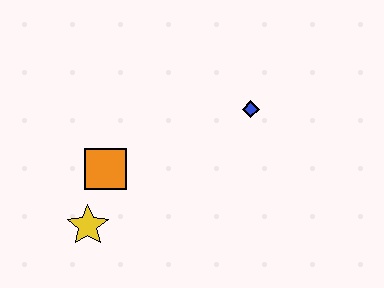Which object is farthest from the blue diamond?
The yellow star is farthest from the blue diamond.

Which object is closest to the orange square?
The yellow star is closest to the orange square.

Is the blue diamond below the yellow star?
No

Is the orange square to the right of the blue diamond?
No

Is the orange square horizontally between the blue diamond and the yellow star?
Yes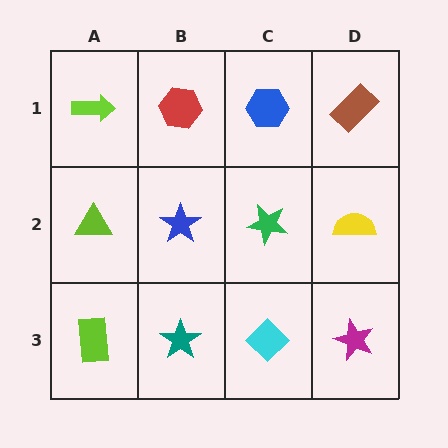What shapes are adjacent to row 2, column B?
A red hexagon (row 1, column B), a teal star (row 3, column B), a lime triangle (row 2, column A), a green star (row 2, column C).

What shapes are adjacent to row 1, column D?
A yellow semicircle (row 2, column D), a blue hexagon (row 1, column C).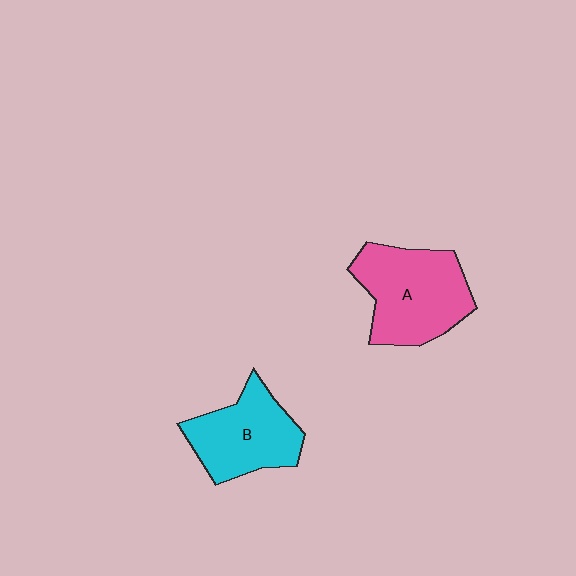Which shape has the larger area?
Shape A (pink).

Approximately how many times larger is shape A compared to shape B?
Approximately 1.2 times.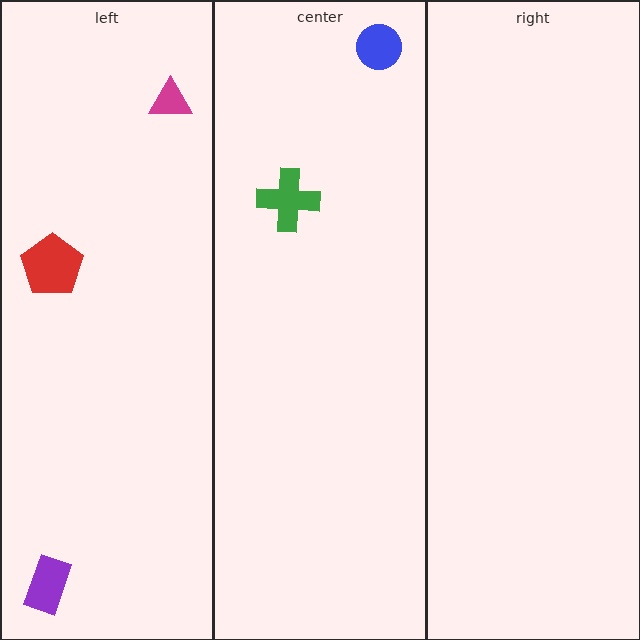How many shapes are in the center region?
2.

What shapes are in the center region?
The green cross, the blue circle.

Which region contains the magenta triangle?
The left region.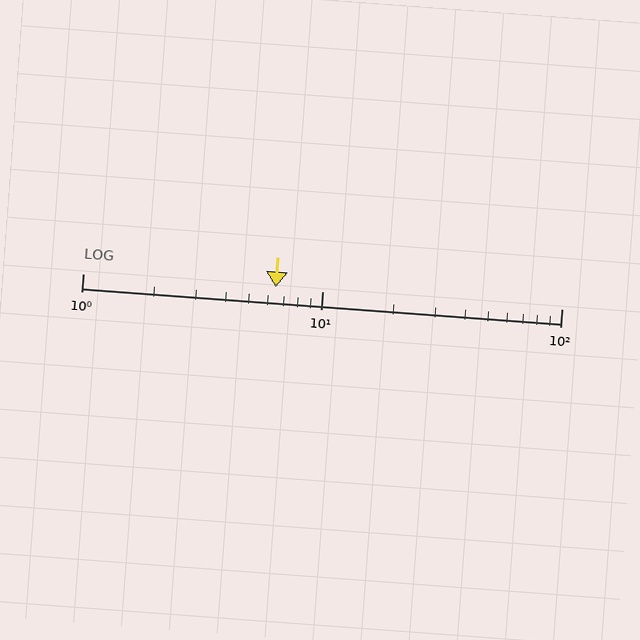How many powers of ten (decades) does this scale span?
The scale spans 2 decades, from 1 to 100.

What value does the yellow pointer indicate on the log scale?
The pointer indicates approximately 6.4.